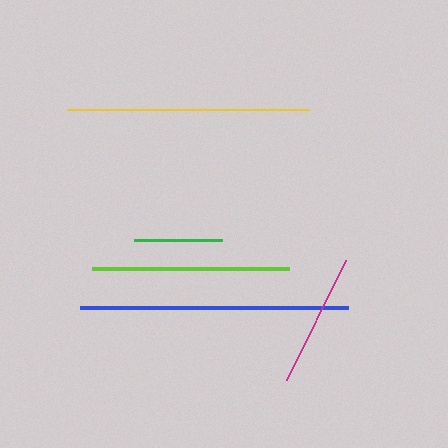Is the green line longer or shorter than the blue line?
The blue line is longer than the green line.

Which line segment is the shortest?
The green line is the shortest at approximately 88 pixels.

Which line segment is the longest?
The blue line is the longest at approximately 268 pixels.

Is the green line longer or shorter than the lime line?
The lime line is longer than the green line.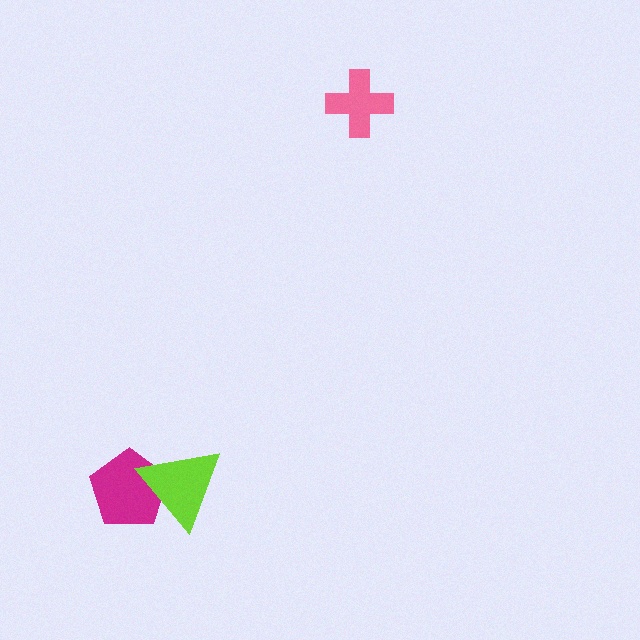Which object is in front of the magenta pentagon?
The lime triangle is in front of the magenta pentagon.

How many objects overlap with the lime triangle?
1 object overlaps with the lime triangle.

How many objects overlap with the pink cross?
0 objects overlap with the pink cross.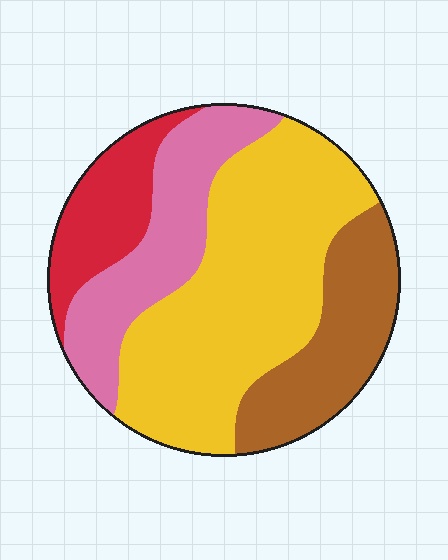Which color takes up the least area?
Red, at roughly 15%.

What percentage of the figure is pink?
Pink takes up about one fifth (1/5) of the figure.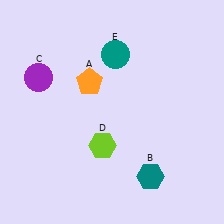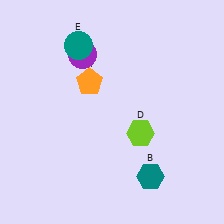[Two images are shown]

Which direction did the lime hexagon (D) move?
The lime hexagon (D) moved right.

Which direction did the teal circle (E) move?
The teal circle (E) moved left.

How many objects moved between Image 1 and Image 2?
3 objects moved between the two images.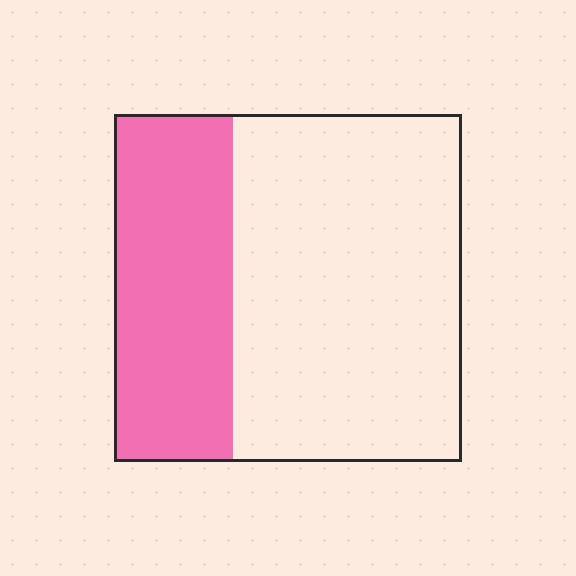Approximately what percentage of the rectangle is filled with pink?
Approximately 35%.